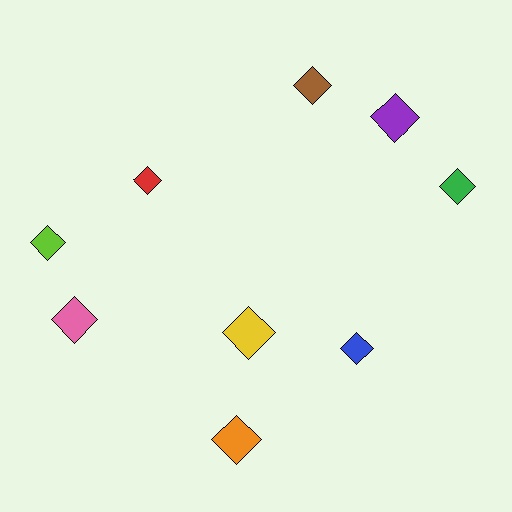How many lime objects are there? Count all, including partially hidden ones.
There is 1 lime object.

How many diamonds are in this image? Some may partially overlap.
There are 9 diamonds.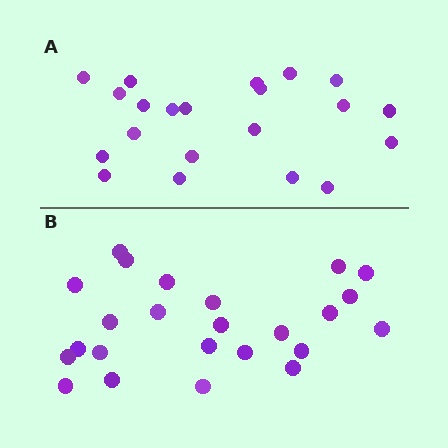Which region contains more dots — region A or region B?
Region B (the bottom region) has more dots.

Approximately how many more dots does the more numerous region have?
Region B has just a few more — roughly 2 or 3 more dots than region A.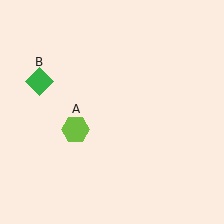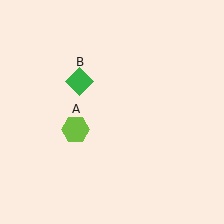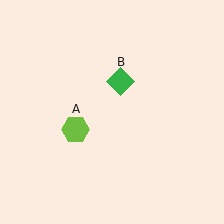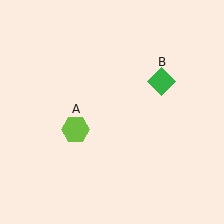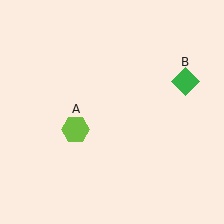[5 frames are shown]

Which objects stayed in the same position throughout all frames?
Lime hexagon (object A) remained stationary.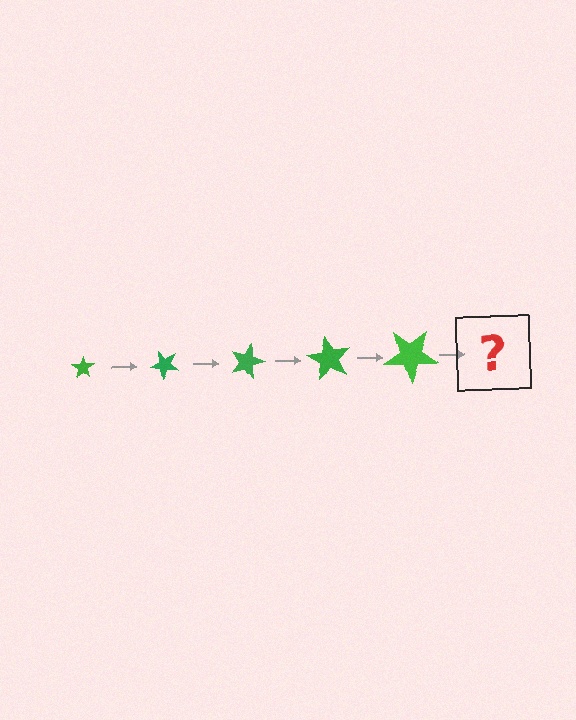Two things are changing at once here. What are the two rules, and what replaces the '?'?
The two rules are that the star grows larger each step and it rotates 45 degrees each step. The '?' should be a star, larger than the previous one and rotated 225 degrees from the start.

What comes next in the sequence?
The next element should be a star, larger than the previous one and rotated 225 degrees from the start.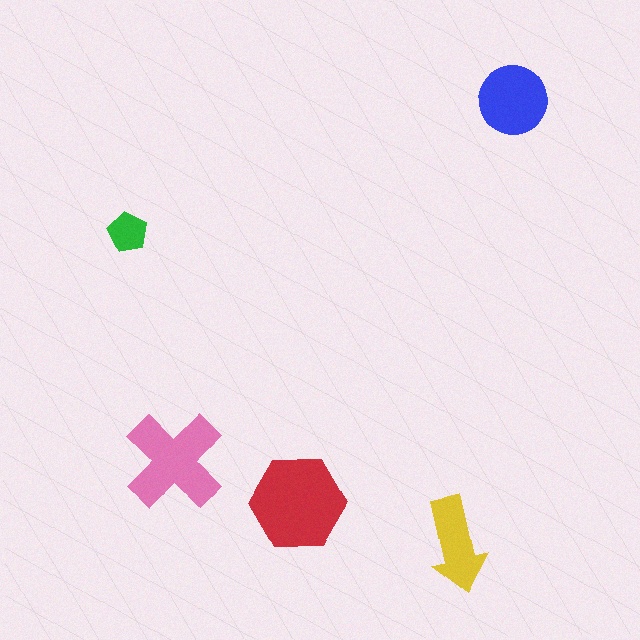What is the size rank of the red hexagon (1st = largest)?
1st.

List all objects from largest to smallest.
The red hexagon, the pink cross, the blue circle, the yellow arrow, the green pentagon.